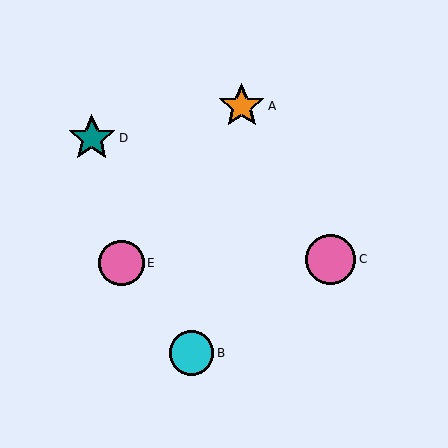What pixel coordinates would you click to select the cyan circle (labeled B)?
Click at (192, 353) to select the cyan circle B.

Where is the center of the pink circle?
The center of the pink circle is at (121, 263).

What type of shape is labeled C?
Shape C is a pink circle.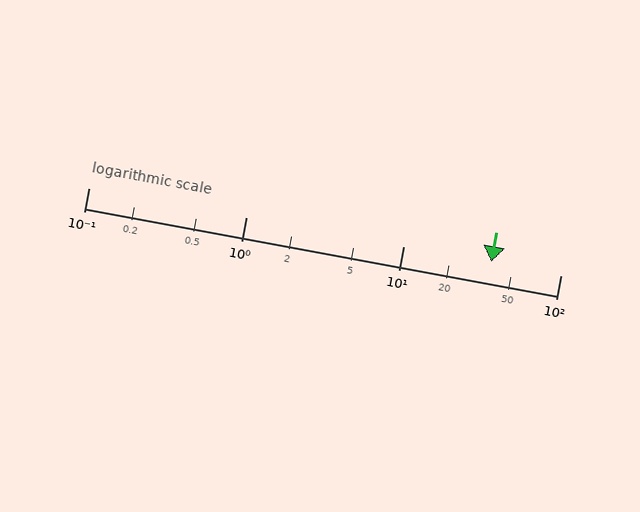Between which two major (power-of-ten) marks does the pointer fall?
The pointer is between 10 and 100.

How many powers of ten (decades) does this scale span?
The scale spans 3 decades, from 0.1 to 100.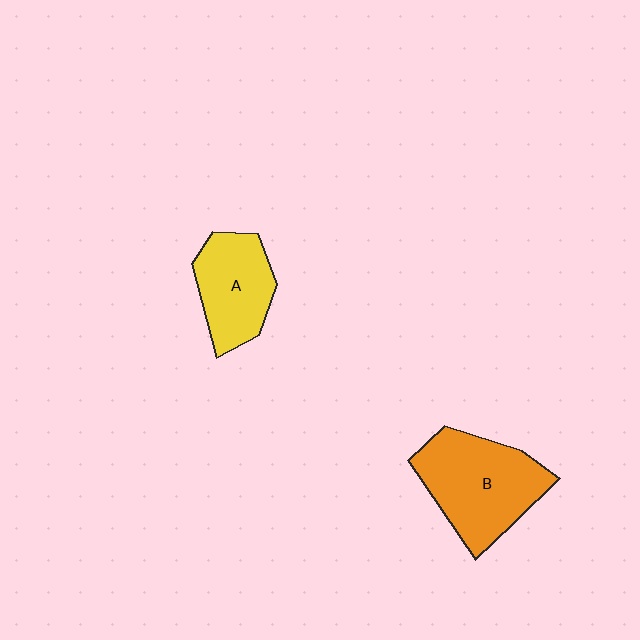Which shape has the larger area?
Shape B (orange).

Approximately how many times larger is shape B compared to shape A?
Approximately 1.4 times.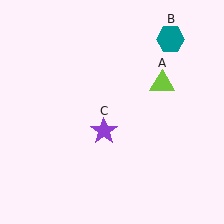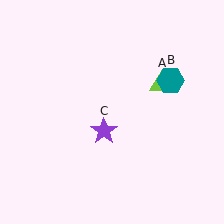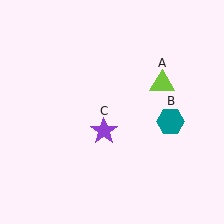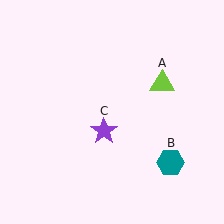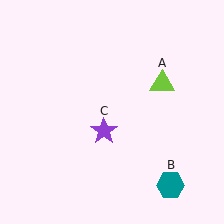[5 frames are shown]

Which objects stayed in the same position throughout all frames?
Lime triangle (object A) and purple star (object C) remained stationary.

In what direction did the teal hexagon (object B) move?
The teal hexagon (object B) moved down.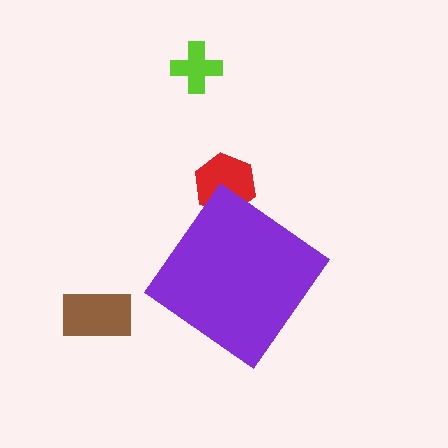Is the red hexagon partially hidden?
Yes, the red hexagon is partially hidden behind the purple diamond.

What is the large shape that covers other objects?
A purple diamond.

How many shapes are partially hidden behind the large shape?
1 shape is partially hidden.